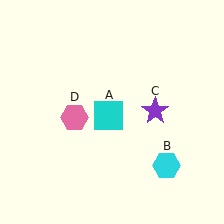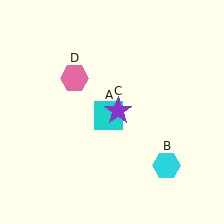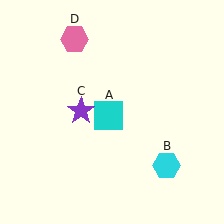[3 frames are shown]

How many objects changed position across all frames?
2 objects changed position: purple star (object C), pink hexagon (object D).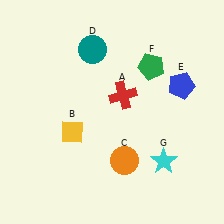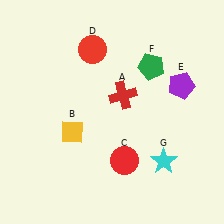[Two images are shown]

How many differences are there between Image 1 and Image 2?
There are 3 differences between the two images.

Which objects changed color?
C changed from orange to red. D changed from teal to red. E changed from blue to purple.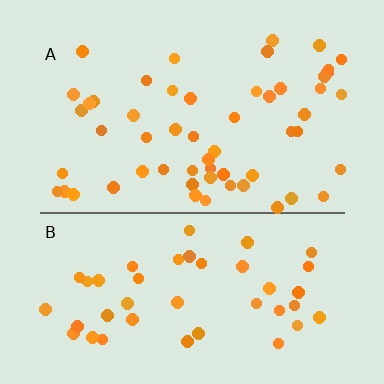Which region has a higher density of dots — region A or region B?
A (the top).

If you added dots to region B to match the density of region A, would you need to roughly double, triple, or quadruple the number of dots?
Approximately double.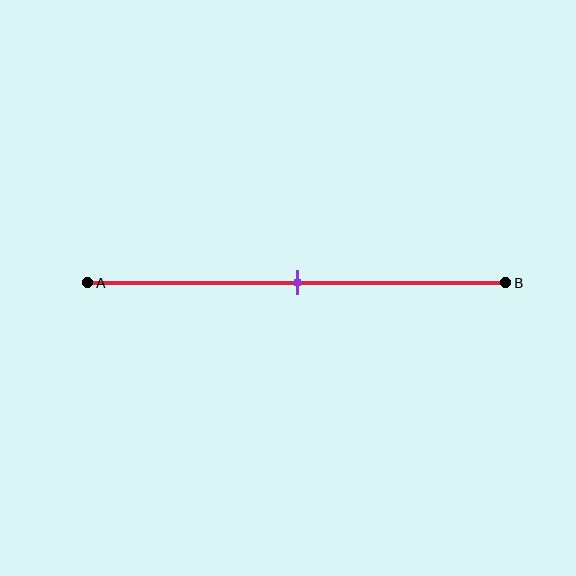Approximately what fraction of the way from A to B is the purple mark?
The purple mark is approximately 50% of the way from A to B.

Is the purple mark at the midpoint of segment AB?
Yes, the mark is approximately at the midpoint.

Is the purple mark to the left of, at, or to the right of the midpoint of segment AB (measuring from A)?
The purple mark is approximately at the midpoint of segment AB.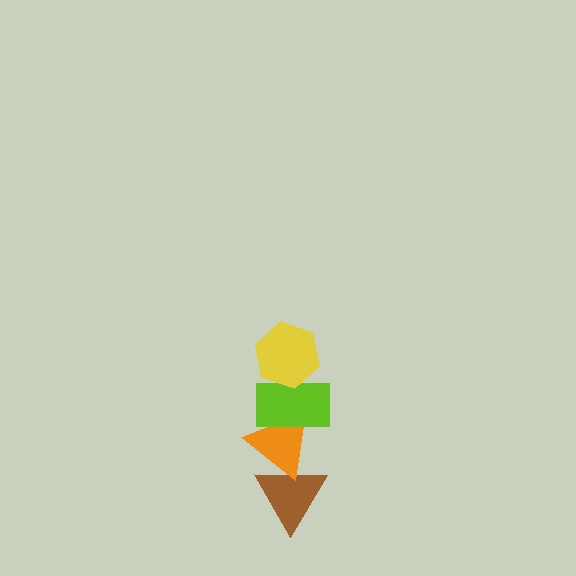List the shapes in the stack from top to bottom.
From top to bottom: the yellow hexagon, the lime rectangle, the orange triangle, the brown triangle.